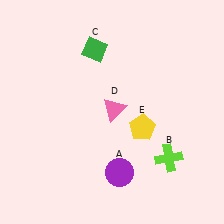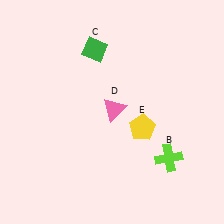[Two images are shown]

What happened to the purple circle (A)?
The purple circle (A) was removed in Image 2. It was in the bottom-right area of Image 1.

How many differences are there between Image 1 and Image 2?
There is 1 difference between the two images.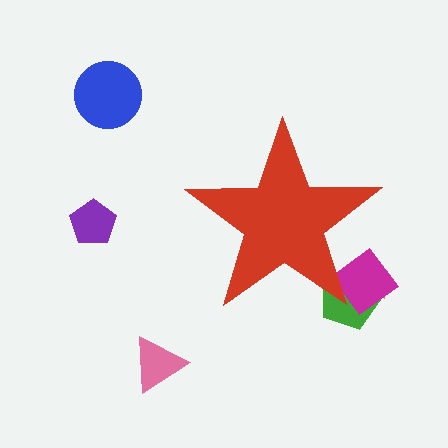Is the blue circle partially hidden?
No, the blue circle is fully visible.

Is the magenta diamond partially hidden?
Yes, the magenta diamond is partially hidden behind the red star.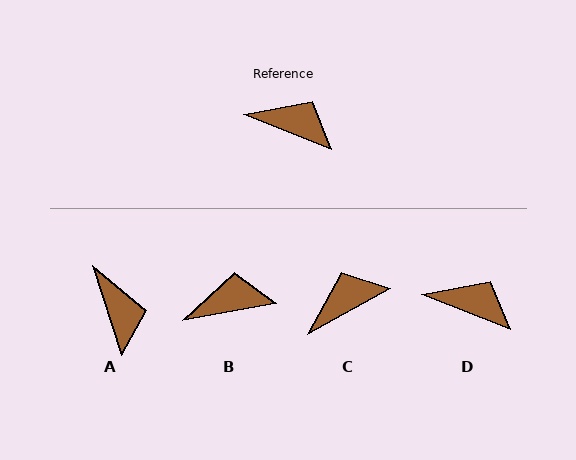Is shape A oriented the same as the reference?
No, it is off by about 51 degrees.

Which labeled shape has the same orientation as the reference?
D.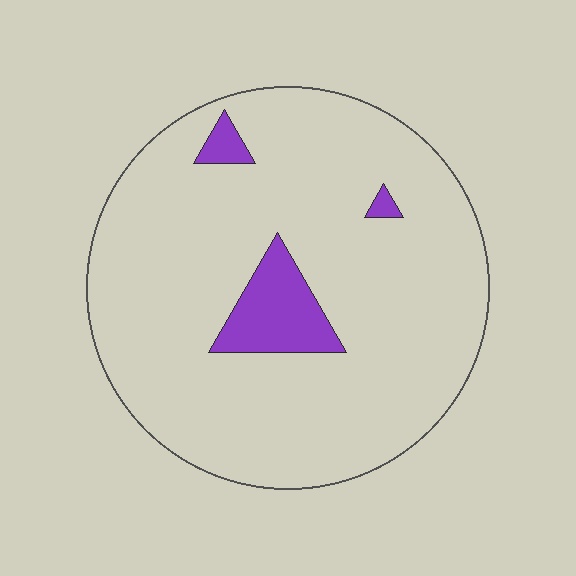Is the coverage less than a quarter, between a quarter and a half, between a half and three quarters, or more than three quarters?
Less than a quarter.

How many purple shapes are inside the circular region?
3.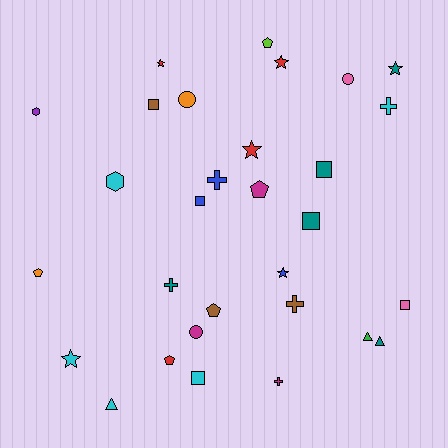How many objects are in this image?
There are 30 objects.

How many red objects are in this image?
There are 4 red objects.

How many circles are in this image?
There are 3 circles.